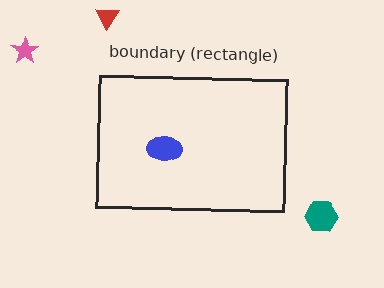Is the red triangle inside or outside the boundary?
Outside.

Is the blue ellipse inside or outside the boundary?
Inside.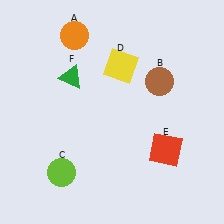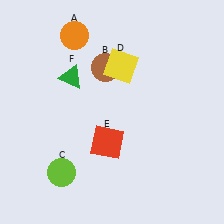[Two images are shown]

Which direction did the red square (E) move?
The red square (E) moved left.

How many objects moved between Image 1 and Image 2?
2 objects moved between the two images.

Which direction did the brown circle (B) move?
The brown circle (B) moved left.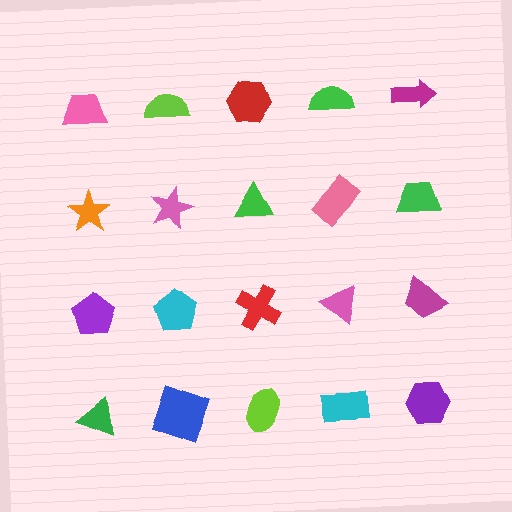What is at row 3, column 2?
A cyan pentagon.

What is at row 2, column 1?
An orange star.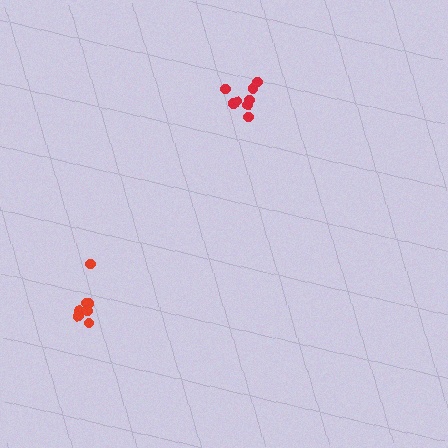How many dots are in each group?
Group 1: 8 dots, Group 2: 7 dots (15 total).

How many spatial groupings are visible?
There are 2 spatial groupings.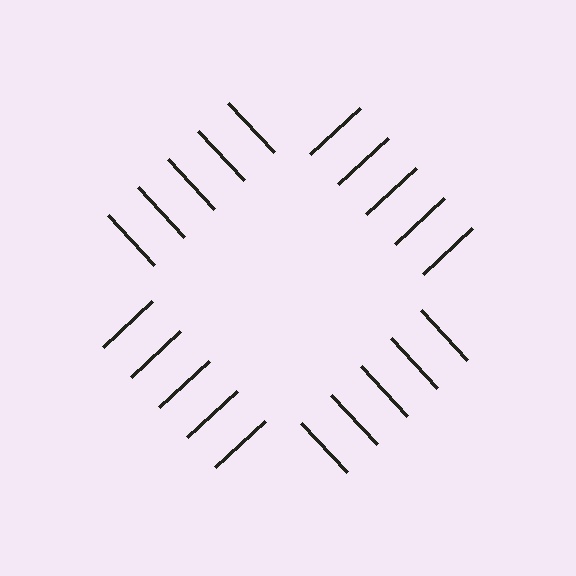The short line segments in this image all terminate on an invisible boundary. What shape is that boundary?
An illusory square — the line segments terminate on its edges but no continuous stroke is drawn.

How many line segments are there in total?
20 — 5 along each of the 4 edges.